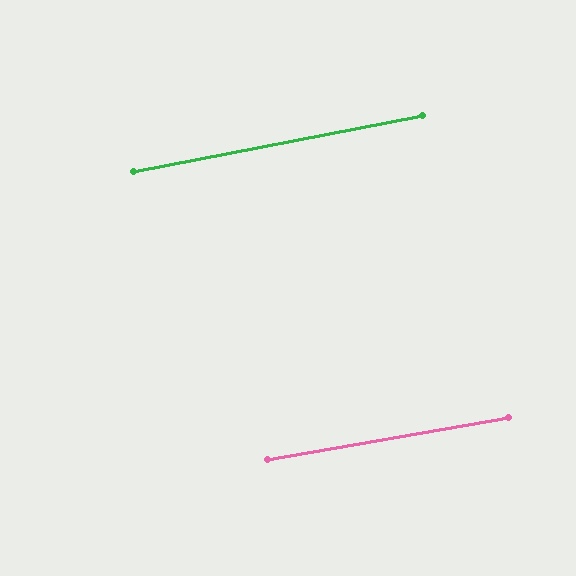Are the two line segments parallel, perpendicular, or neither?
Parallel — their directions differ by only 1.1°.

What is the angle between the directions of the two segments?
Approximately 1 degree.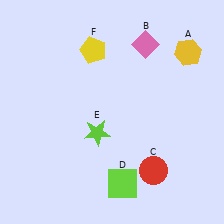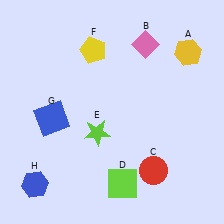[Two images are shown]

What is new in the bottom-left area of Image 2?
A blue square (G) was added in the bottom-left area of Image 2.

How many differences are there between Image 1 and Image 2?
There are 2 differences between the two images.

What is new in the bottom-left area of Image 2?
A blue hexagon (H) was added in the bottom-left area of Image 2.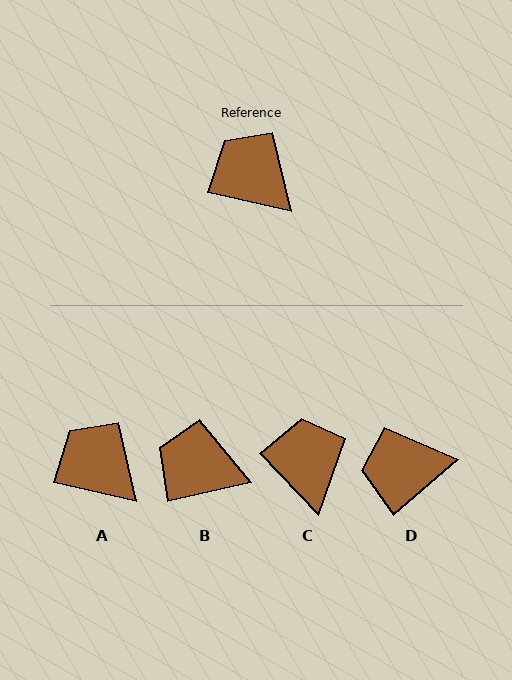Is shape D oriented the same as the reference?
No, it is off by about 53 degrees.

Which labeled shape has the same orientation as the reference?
A.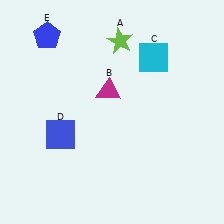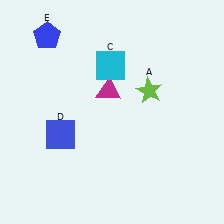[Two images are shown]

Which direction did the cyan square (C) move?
The cyan square (C) moved left.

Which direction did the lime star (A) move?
The lime star (A) moved down.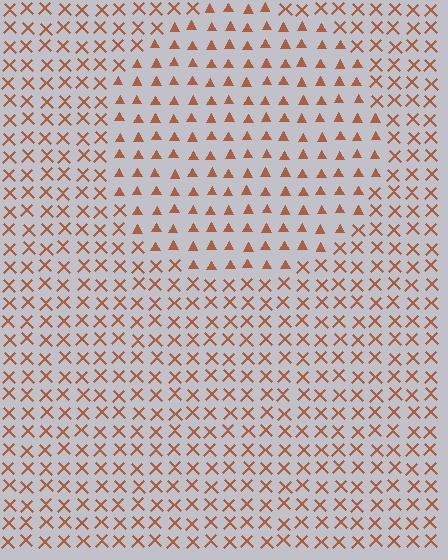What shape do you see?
I see a circle.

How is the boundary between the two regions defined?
The boundary is defined by a change in element shape: triangles inside vs. X marks outside. All elements share the same color and spacing.